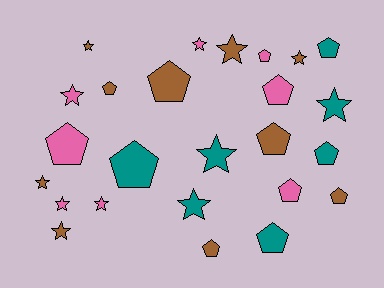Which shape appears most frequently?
Pentagon, with 13 objects.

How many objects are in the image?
There are 25 objects.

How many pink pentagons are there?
There are 4 pink pentagons.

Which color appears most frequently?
Brown, with 10 objects.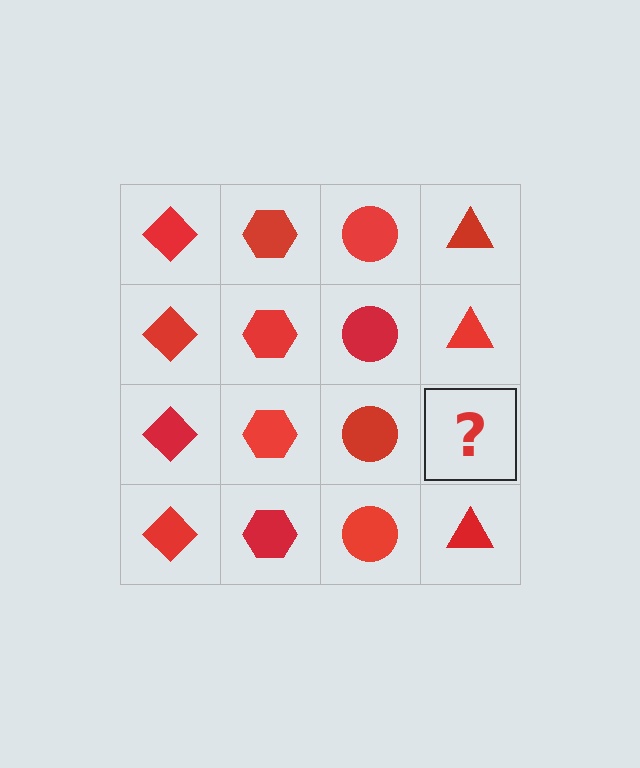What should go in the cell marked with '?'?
The missing cell should contain a red triangle.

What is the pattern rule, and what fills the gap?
The rule is that each column has a consistent shape. The gap should be filled with a red triangle.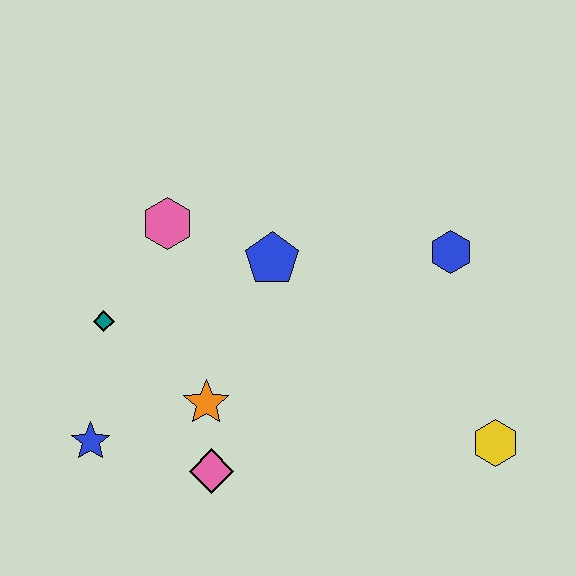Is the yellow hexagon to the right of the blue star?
Yes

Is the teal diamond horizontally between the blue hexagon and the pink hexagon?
No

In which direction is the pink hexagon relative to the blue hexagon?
The pink hexagon is to the left of the blue hexagon.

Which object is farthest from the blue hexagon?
The blue star is farthest from the blue hexagon.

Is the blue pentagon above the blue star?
Yes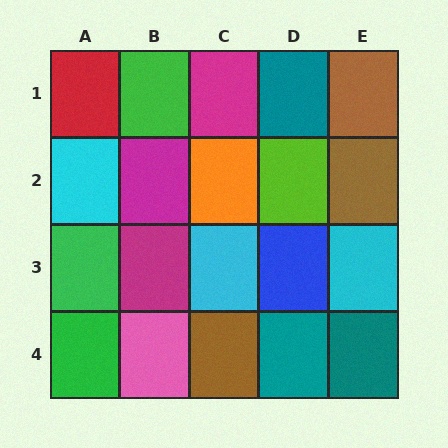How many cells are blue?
1 cell is blue.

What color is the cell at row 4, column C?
Brown.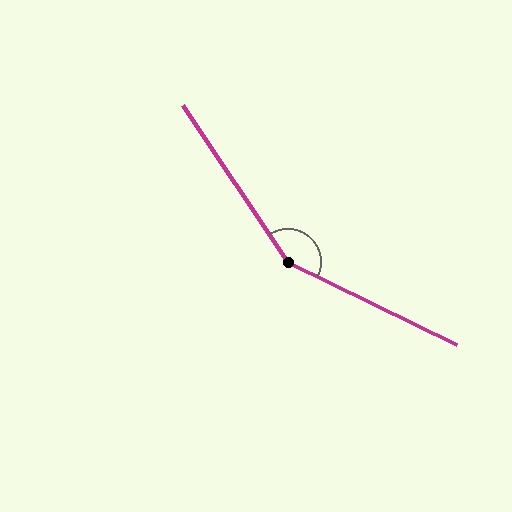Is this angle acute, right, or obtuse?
It is obtuse.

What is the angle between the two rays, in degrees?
Approximately 150 degrees.